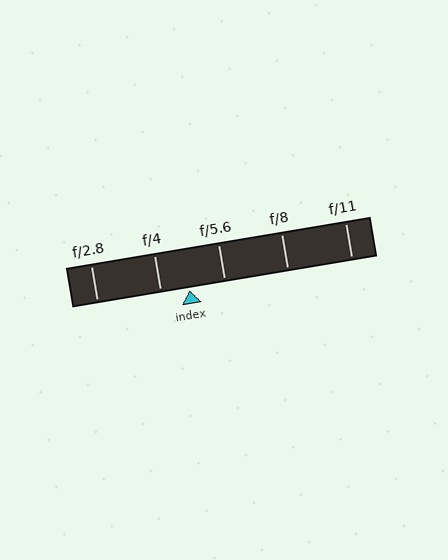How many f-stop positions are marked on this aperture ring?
There are 5 f-stop positions marked.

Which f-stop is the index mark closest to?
The index mark is closest to f/4.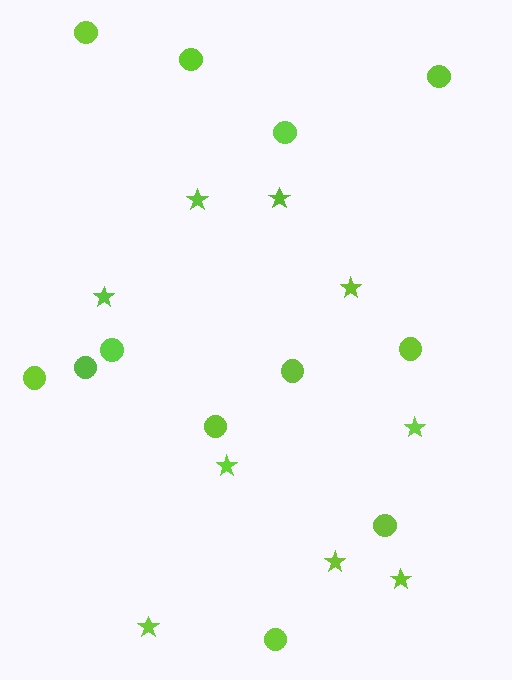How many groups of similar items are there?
There are 2 groups: one group of circles (12) and one group of stars (9).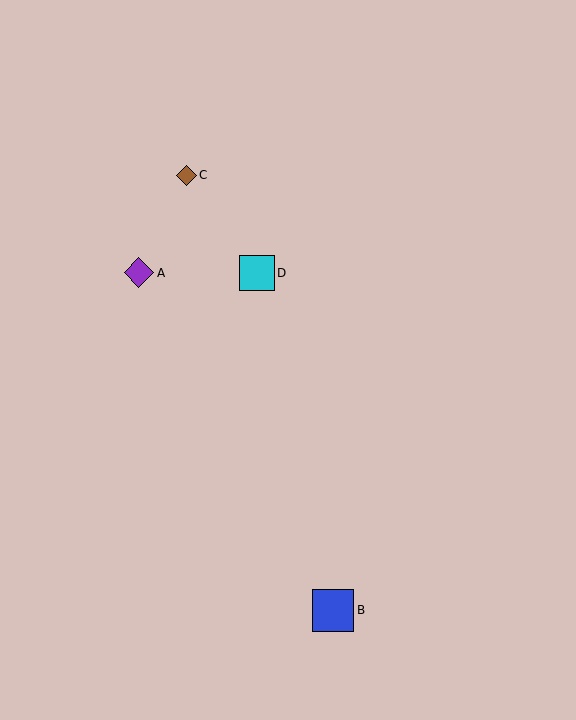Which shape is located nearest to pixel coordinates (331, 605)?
The blue square (labeled B) at (333, 610) is nearest to that location.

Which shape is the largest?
The blue square (labeled B) is the largest.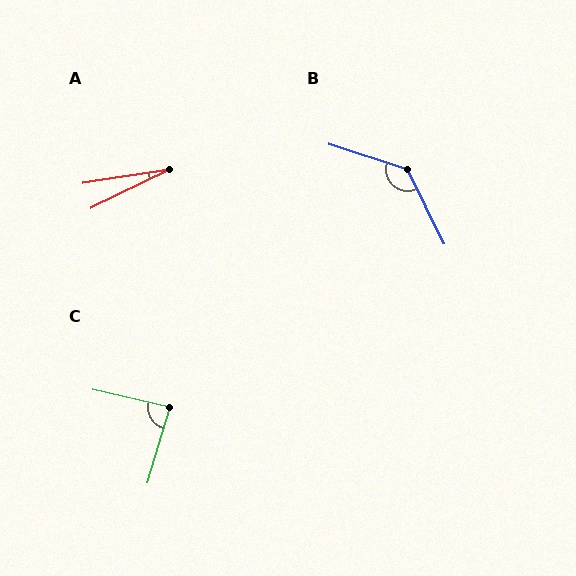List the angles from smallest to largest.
A (17°), C (86°), B (134°).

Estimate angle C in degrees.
Approximately 86 degrees.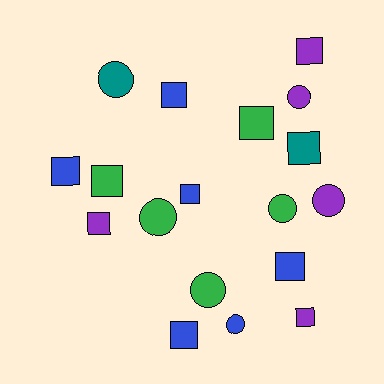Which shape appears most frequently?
Square, with 11 objects.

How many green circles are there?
There are 3 green circles.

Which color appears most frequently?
Blue, with 6 objects.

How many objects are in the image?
There are 18 objects.